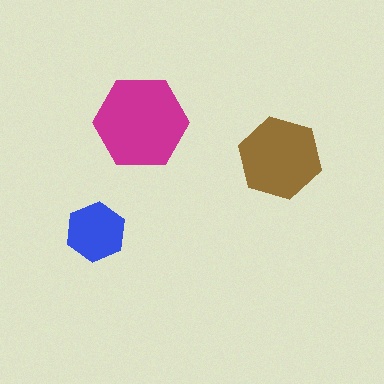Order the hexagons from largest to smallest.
the magenta one, the brown one, the blue one.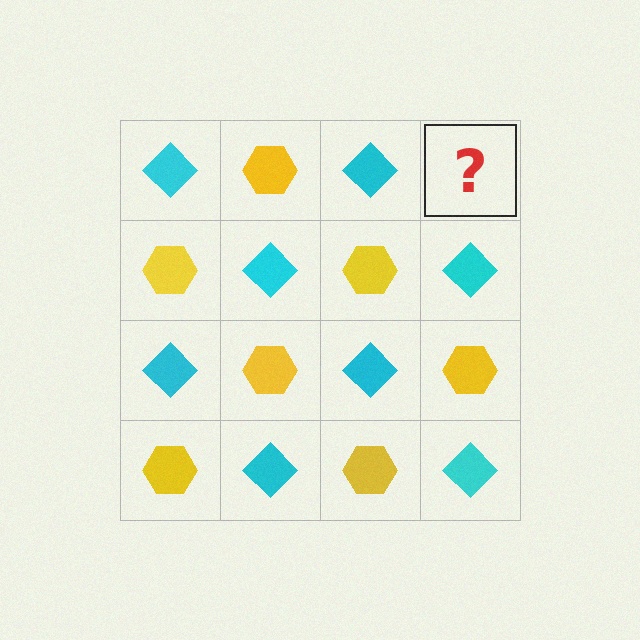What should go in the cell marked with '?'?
The missing cell should contain a yellow hexagon.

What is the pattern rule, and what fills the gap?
The rule is that it alternates cyan diamond and yellow hexagon in a checkerboard pattern. The gap should be filled with a yellow hexagon.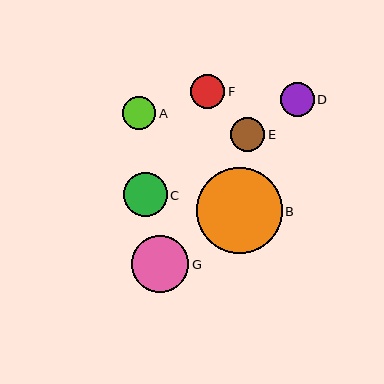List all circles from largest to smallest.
From largest to smallest: B, G, C, F, E, A, D.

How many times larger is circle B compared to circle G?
Circle B is approximately 1.5 times the size of circle G.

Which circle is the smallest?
Circle D is the smallest with a size of approximately 33 pixels.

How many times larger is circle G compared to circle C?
Circle G is approximately 1.3 times the size of circle C.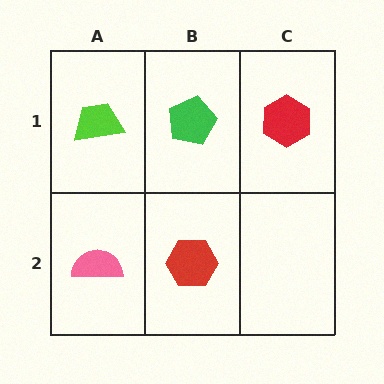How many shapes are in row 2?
2 shapes.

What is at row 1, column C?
A red hexagon.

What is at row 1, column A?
A lime trapezoid.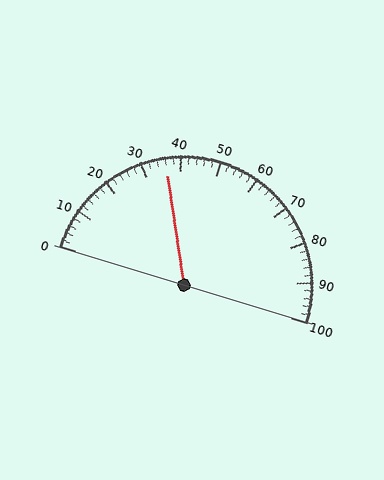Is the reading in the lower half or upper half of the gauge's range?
The reading is in the lower half of the range (0 to 100).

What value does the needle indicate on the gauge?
The needle indicates approximately 36.